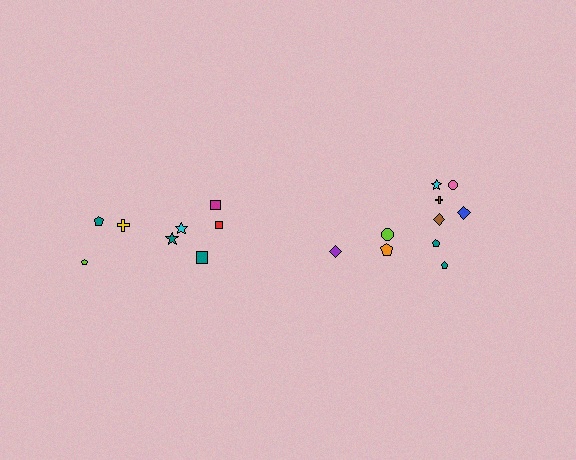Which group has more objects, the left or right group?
The right group.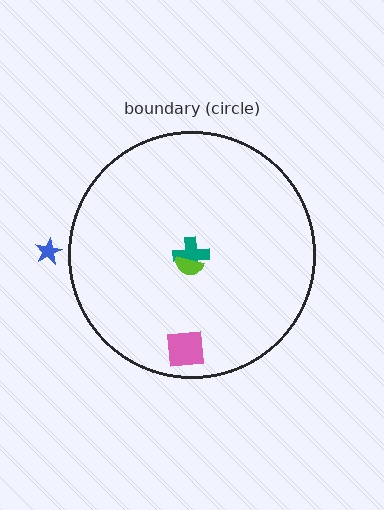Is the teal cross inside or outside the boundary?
Inside.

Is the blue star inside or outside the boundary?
Outside.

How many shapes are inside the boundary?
3 inside, 1 outside.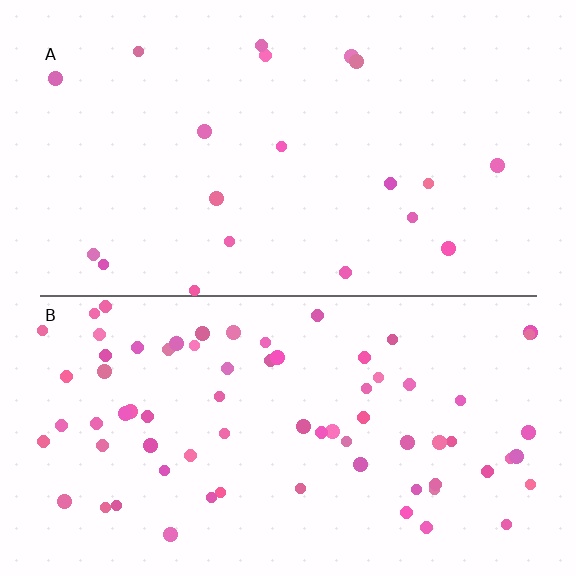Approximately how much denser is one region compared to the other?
Approximately 3.7× — region B over region A.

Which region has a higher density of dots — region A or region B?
B (the bottom).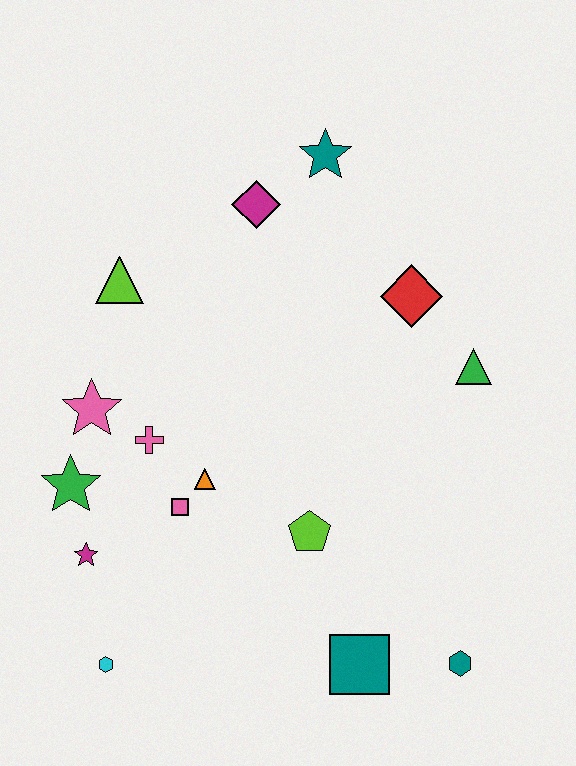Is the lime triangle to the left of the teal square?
Yes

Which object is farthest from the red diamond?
The cyan hexagon is farthest from the red diamond.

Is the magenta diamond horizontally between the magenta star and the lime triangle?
No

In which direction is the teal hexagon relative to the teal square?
The teal hexagon is to the right of the teal square.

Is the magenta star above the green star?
No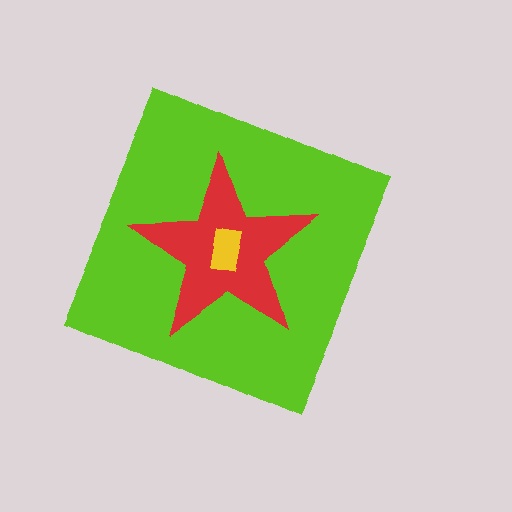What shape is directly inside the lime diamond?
The red star.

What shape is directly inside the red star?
The yellow rectangle.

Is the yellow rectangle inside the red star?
Yes.